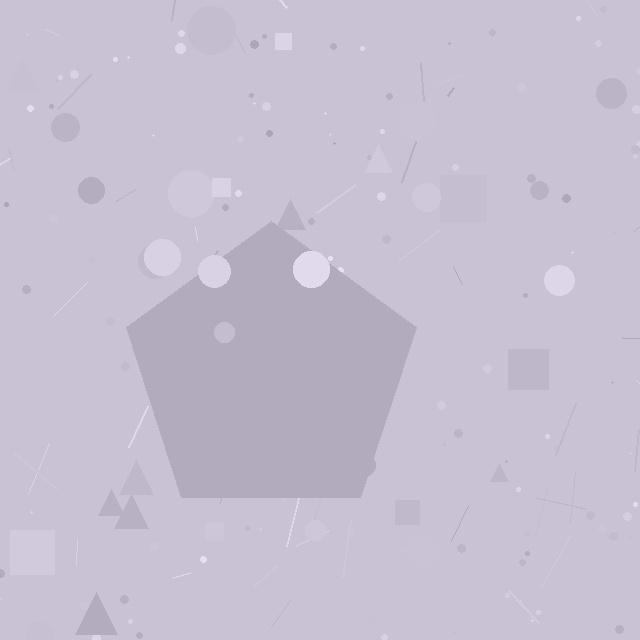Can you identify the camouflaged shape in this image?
The camouflaged shape is a pentagon.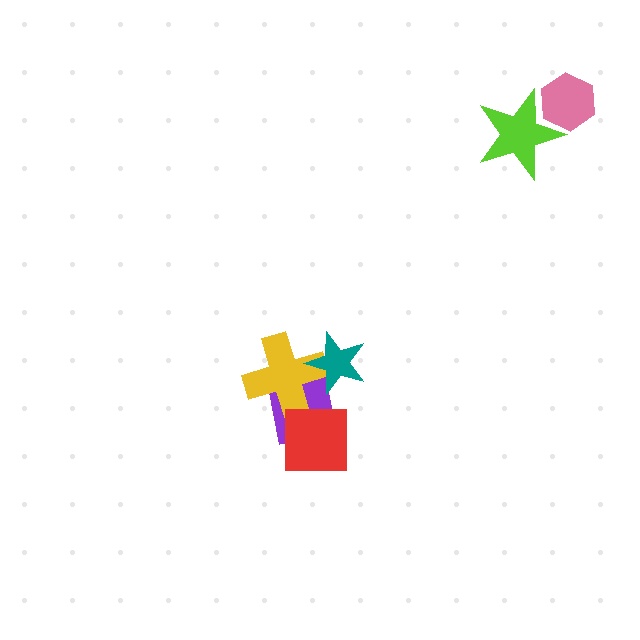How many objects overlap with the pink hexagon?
1 object overlaps with the pink hexagon.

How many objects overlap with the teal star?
1 object overlaps with the teal star.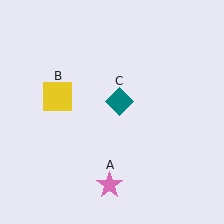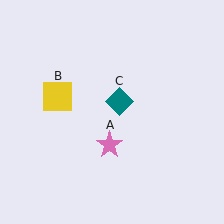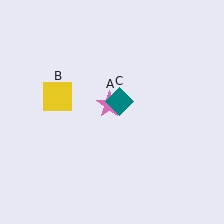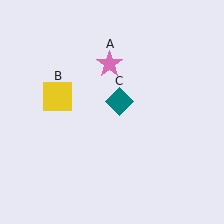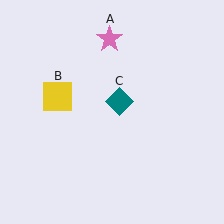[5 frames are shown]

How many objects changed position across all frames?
1 object changed position: pink star (object A).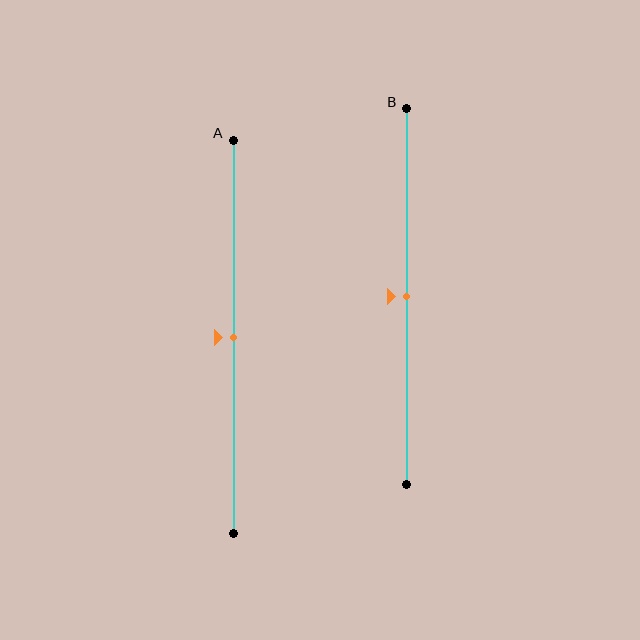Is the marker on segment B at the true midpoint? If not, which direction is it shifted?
Yes, the marker on segment B is at the true midpoint.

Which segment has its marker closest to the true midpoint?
Segment A has its marker closest to the true midpoint.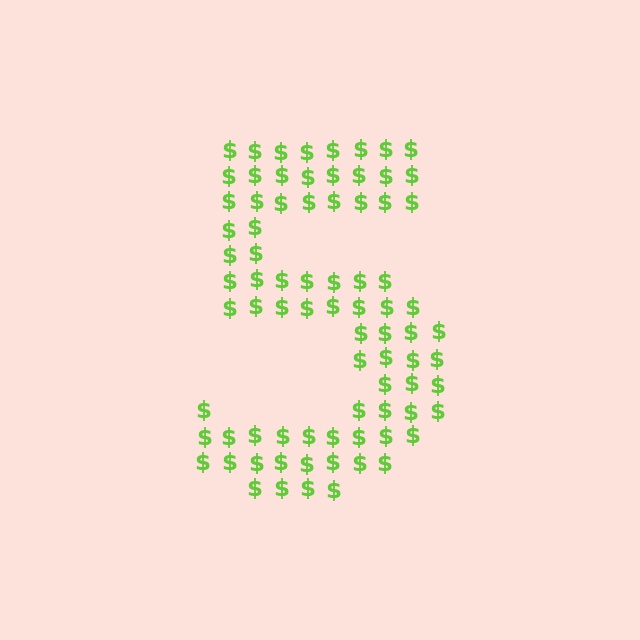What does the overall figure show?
The overall figure shows the digit 5.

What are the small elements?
The small elements are dollar signs.